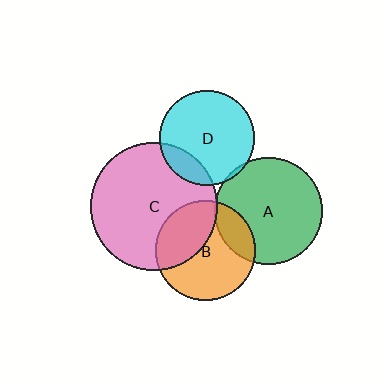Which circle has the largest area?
Circle C (pink).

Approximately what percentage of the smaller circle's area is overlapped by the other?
Approximately 5%.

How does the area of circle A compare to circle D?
Approximately 1.3 times.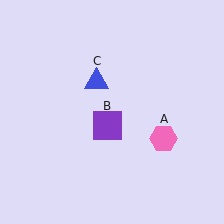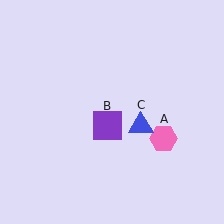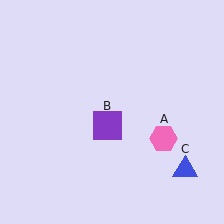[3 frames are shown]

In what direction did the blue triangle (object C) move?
The blue triangle (object C) moved down and to the right.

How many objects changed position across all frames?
1 object changed position: blue triangle (object C).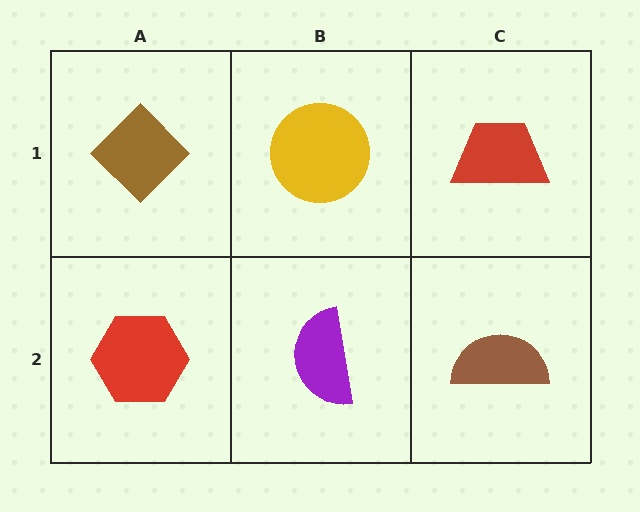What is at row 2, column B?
A purple semicircle.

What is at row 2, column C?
A brown semicircle.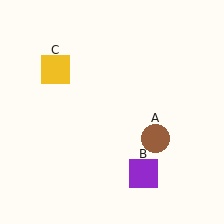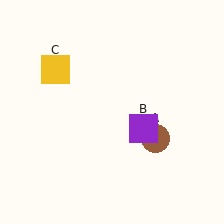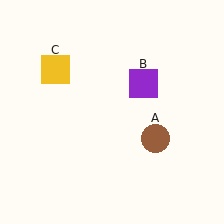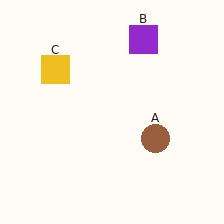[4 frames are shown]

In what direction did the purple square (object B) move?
The purple square (object B) moved up.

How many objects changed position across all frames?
1 object changed position: purple square (object B).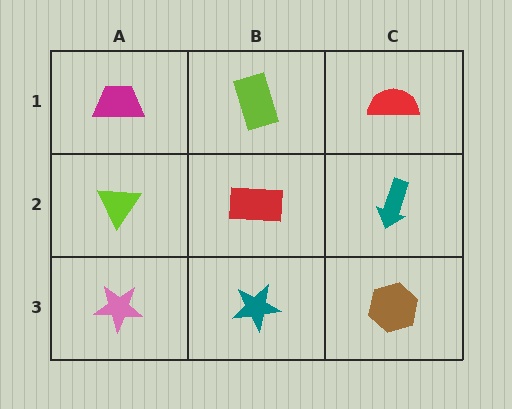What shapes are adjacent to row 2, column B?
A lime rectangle (row 1, column B), a teal star (row 3, column B), a lime triangle (row 2, column A), a teal arrow (row 2, column C).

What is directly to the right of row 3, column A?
A teal star.